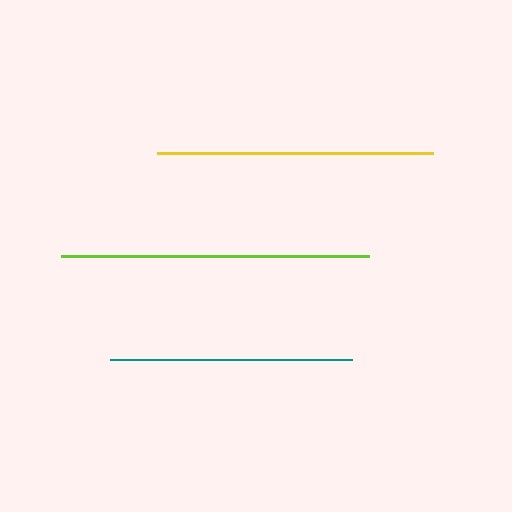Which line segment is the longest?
The lime line is the longest at approximately 308 pixels.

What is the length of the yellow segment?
The yellow segment is approximately 276 pixels long.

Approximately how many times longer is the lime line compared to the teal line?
The lime line is approximately 1.3 times the length of the teal line.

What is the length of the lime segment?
The lime segment is approximately 308 pixels long.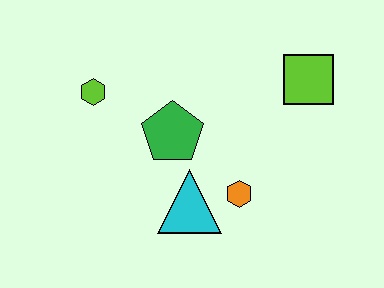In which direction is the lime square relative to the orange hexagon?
The lime square is above the orange hexagon.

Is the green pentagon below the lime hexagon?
Yes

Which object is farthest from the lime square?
The lime hexagon is farthest from the lime square.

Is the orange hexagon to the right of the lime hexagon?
Yes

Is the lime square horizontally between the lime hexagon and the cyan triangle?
No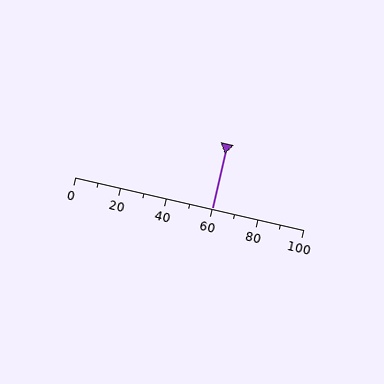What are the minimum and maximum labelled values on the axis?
The axis runs from 0 to 100.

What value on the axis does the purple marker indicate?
The marker indicates approximately 60.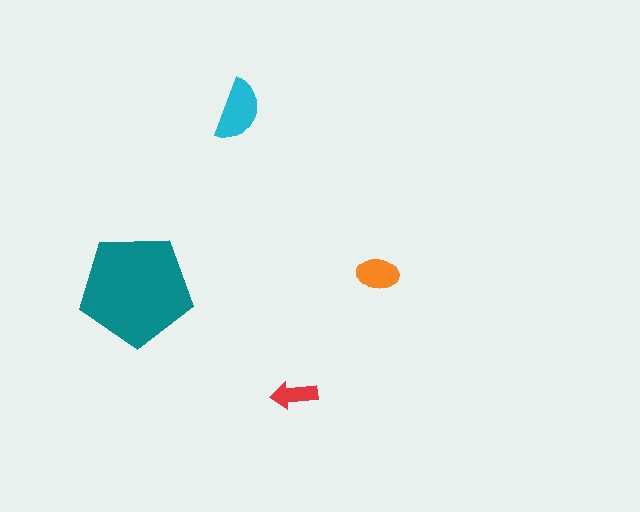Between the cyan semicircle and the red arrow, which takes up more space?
The cyan semicircle.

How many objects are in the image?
There are 4 objects in the image.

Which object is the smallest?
The red arrow.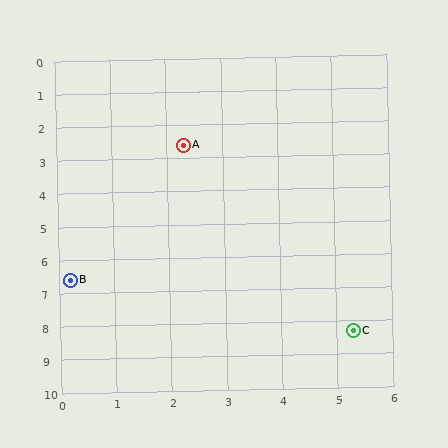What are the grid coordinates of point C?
Point C is at approximately (5.3, 8.3).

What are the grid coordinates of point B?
Point B is at approximately (0.2, 6.6).